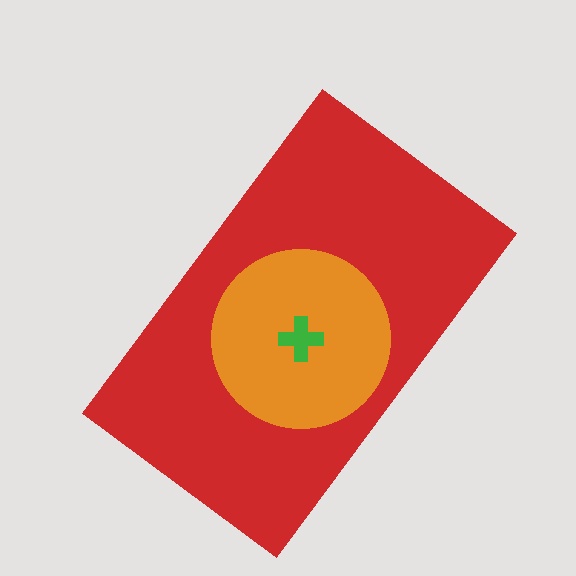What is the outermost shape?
The red rectangle.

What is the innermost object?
The green cross.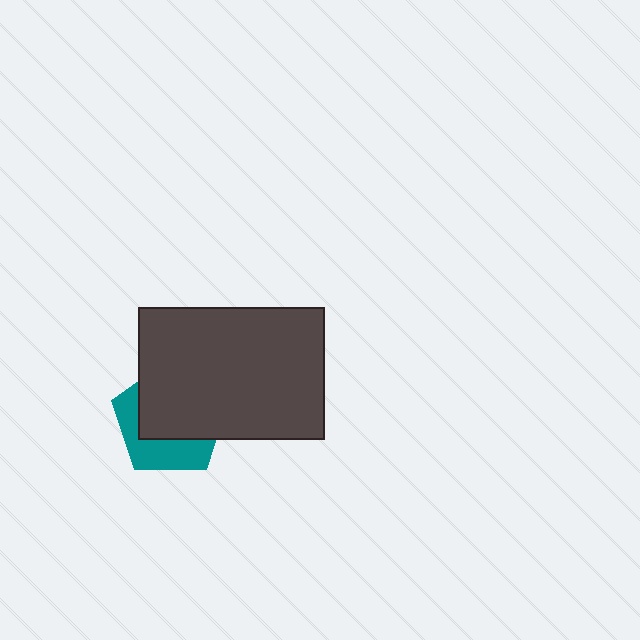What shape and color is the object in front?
The object in front is a dark gray rectangle.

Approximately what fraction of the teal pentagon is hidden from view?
Roughly 61% of the teal pentagon is hidden behind the dark gray rectangle.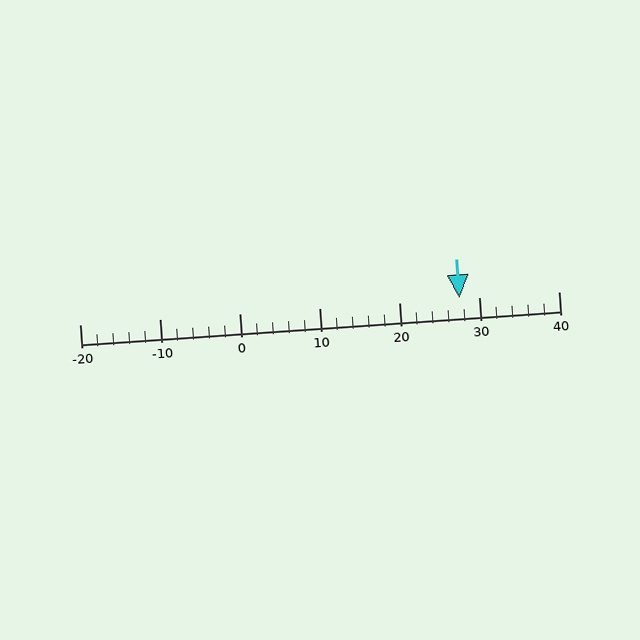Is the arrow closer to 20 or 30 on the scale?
The arrow is closer to 30.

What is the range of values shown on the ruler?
The ruler shows values from -20 to 40.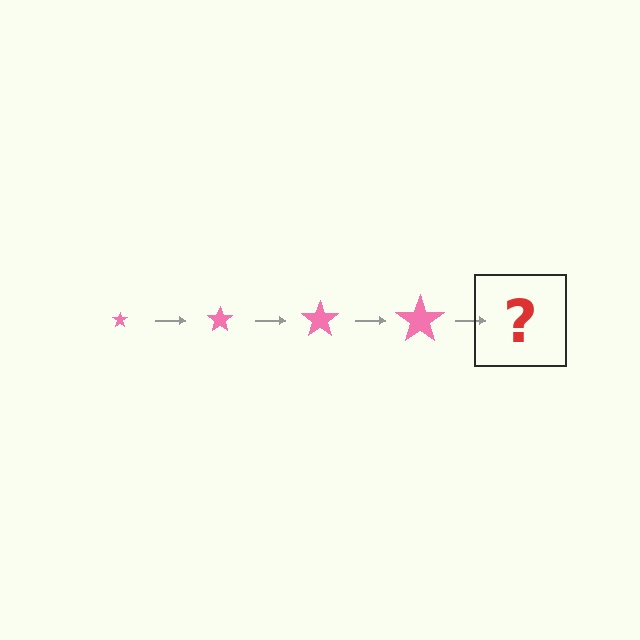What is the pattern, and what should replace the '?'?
The pattern is that the star gets progressively larger each step. The '?' should be a pink star, larger than the previous one.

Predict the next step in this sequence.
The next step is a pink star, larger than the previous one.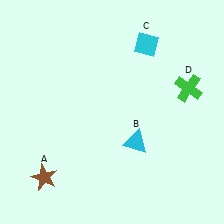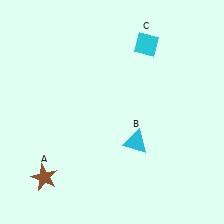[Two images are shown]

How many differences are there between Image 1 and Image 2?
There is 1 difference between the two images.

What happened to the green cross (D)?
The green cross (D) was removed in Image 2. It was in the top-right area of Image 1.